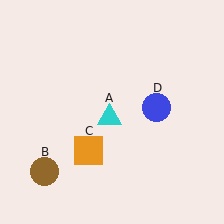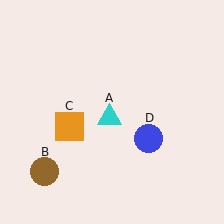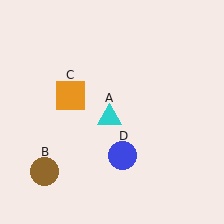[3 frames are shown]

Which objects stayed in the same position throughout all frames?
Cyan triangle (object A) and brown circle (object B) remained stationary.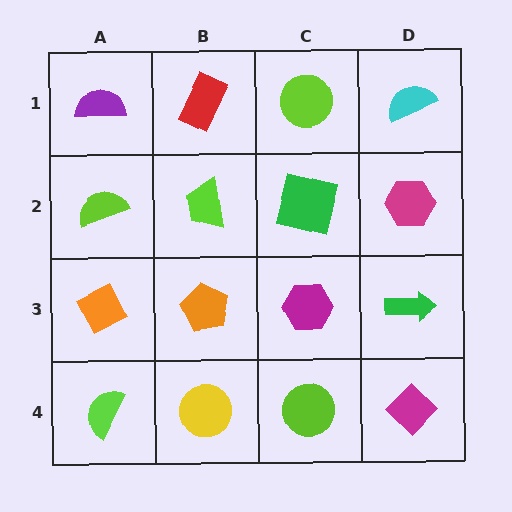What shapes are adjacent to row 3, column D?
A magenta hexagon (row 2, column D), a magenta diamond (row 4, column D), a magenta hexagon (row 3, column C).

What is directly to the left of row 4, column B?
A lime semicircle.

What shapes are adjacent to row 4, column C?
A magenta hexagon (row 3, column C), a yellow circle (row 4, column B), a magenta diamond (row 4, column D).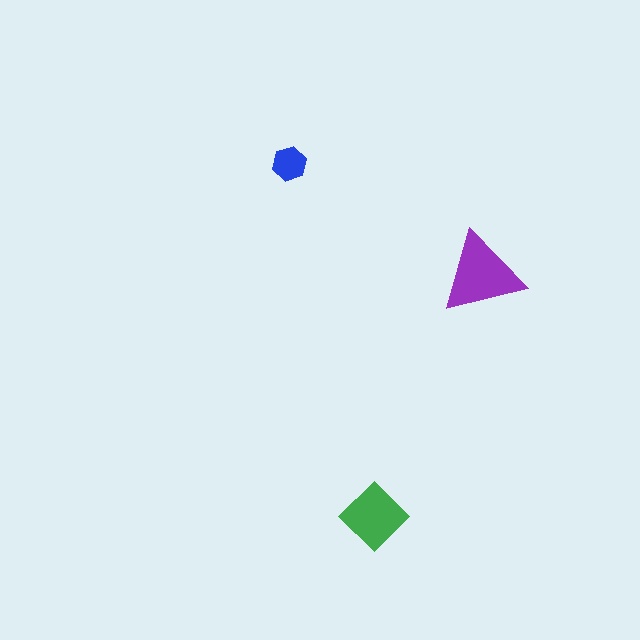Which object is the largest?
The purple triangle.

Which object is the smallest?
The blue hexagon.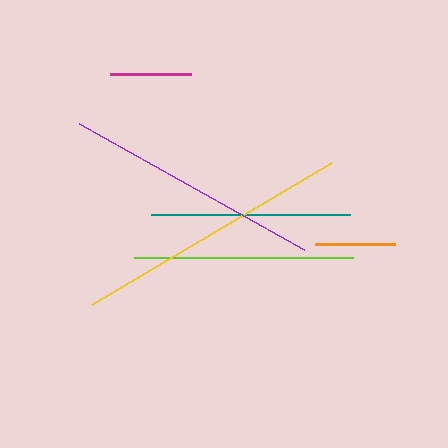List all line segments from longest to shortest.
From longest to shortest: yellow, purple, lime, teal, magenta, orange.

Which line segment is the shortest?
The orange line is the shortest at approximately 80 pixels.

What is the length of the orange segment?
The orange segment is approximately 80 pixels long.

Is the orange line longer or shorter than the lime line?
The lime line is longer than the orange line.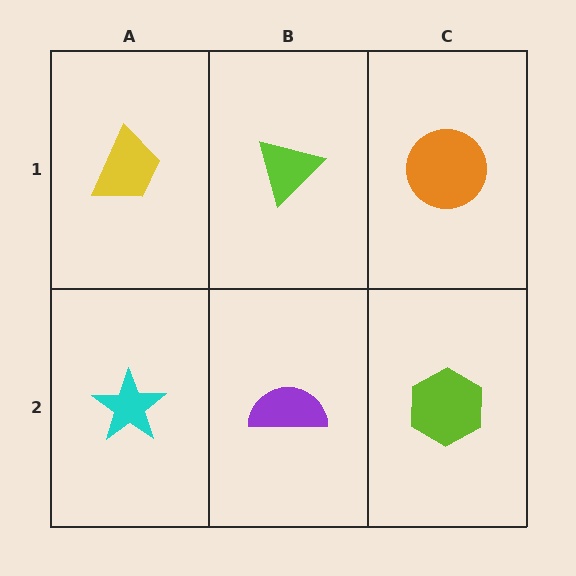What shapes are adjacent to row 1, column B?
A purple semicircle (row 2, column B), a yellow trapezoid (row 1, column A), an orange circle (row 1, column C).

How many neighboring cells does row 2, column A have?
2.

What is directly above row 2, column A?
A yellow trapezoid.